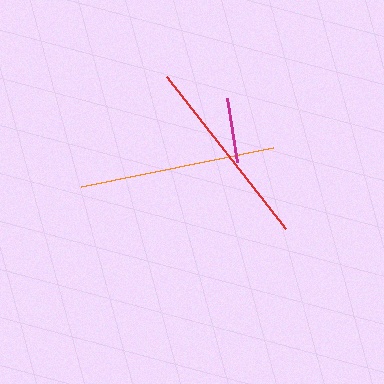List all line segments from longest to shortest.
From longest to shortest: orange, red, magenta.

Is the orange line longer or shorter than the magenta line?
The orange line is longer than the magenta line.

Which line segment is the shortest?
The magenta line is the shortest at approximately 65 pixels.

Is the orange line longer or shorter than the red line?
The orange line is longer than the red line.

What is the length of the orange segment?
The orange segment is approximately 196 pixels long.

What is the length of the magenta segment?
The magenta segment is approximately 65 pixels long.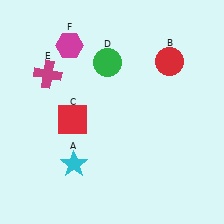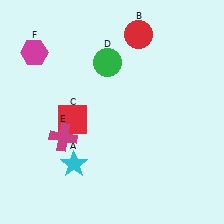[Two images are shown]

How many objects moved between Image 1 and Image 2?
3 objects moved between the two images.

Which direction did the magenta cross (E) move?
The magenta cross (E) moved down.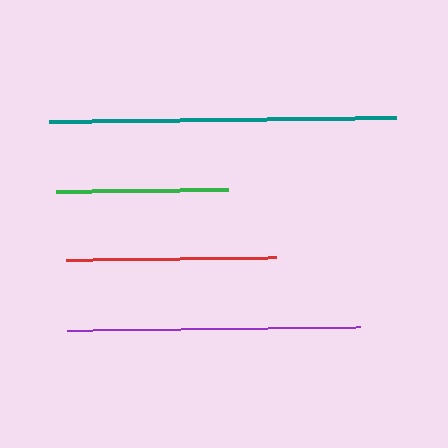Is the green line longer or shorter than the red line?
The red line is longer than the green line.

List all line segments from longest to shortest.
From longest to shortest: teal, purple, red, green.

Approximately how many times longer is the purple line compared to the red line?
The purple line is approximately 1.4 times the length of the red line.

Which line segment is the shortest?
The green line is the shortest at approximately 172 pixels.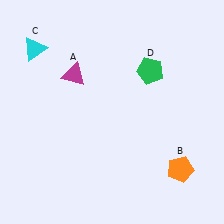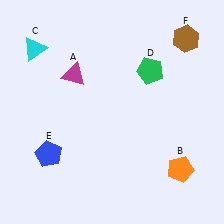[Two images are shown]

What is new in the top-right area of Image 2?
A brown hexagon (F) was added in the top-right area of Image 2.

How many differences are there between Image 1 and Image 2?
There are 2 differences between the two images.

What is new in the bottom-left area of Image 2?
A blue pentagon (E) was added in the bottom-left area of Image 2.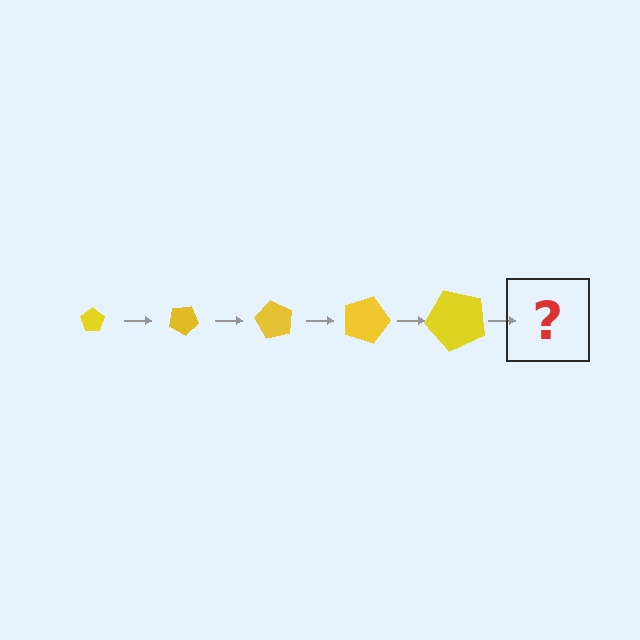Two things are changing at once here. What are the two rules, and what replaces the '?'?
The two rules are that the pentagon grows larger each step and it rotates 30 degrees each step. The '?' should be a pentagon, larger than the previous one and rotated 150 degrees from the start.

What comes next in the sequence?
The next element should be a pentagon, larger than the previous one and rotated 150 degrees from the start.